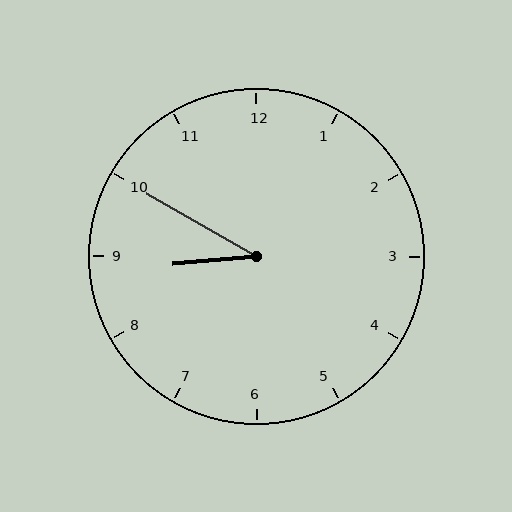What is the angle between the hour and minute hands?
Approximately 35 degrees.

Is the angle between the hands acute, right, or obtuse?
It is acute.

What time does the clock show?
8:50.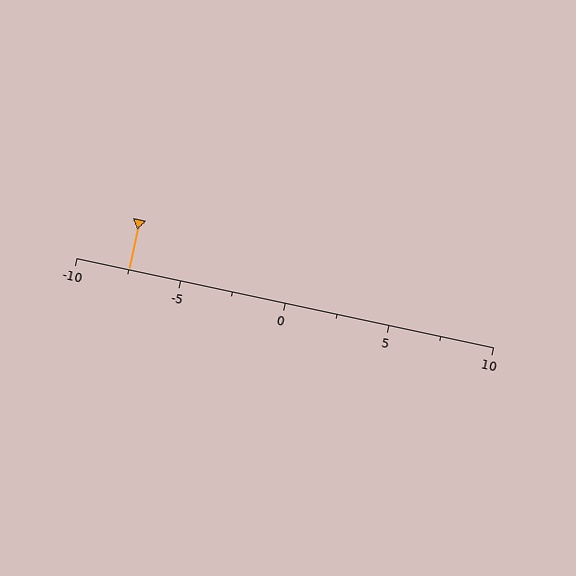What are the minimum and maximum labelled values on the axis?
The axis runs from -10 to 10.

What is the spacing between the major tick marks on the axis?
The major ticks are spaced 5 apart.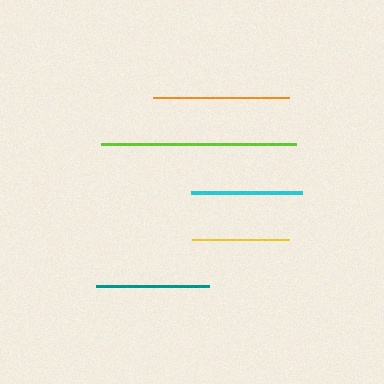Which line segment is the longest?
The lime line is the longest at approximately 194 pixels.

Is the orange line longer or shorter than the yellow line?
The orange line is longer than the yellow line.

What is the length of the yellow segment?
The yellow segment is approximately 97 pixels long.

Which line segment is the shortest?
The yellow line is the shortest at approximately 97 pixels.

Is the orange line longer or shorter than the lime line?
The lime line is longer than the orange line.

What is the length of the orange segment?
The orange segment is approximately 135 pixels long.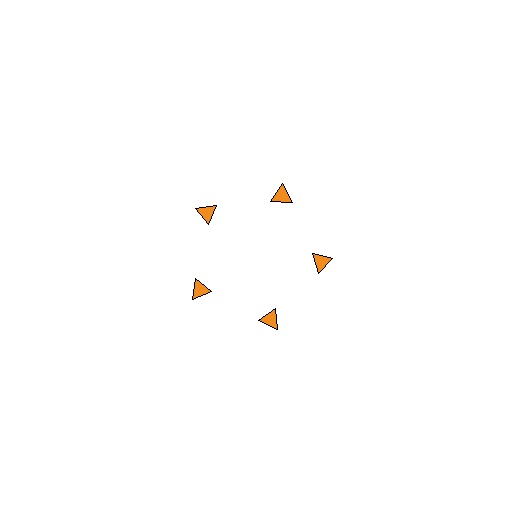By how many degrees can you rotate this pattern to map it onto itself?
The pattern maps onto itself every 72 degrees of rotation.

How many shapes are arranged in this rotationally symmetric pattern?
There are 5 shapes, arranged in 5 groups of 1.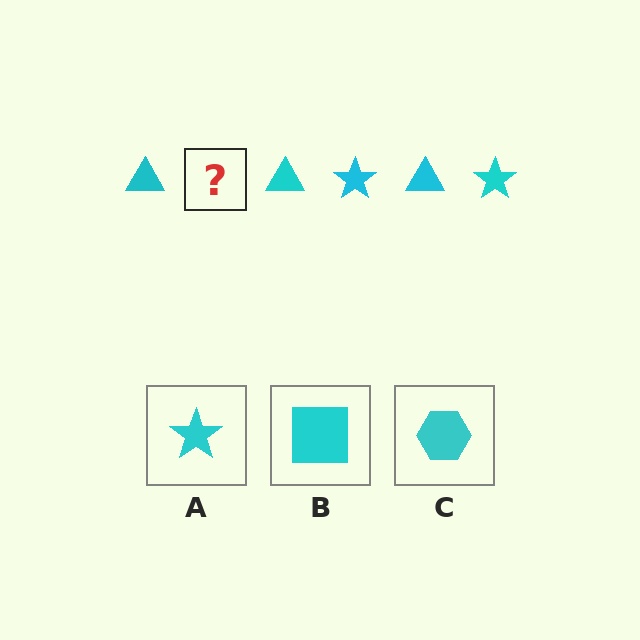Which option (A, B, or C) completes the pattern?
A.